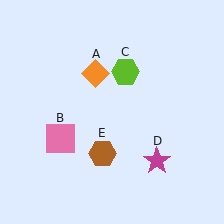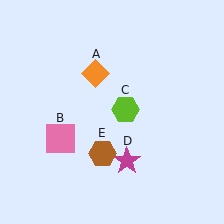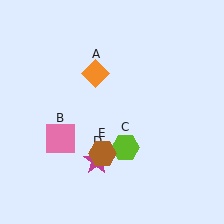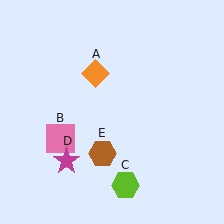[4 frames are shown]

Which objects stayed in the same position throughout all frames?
Orange diamond (object A) and pink square (object B) and brown hexagon (object E) remained stationary.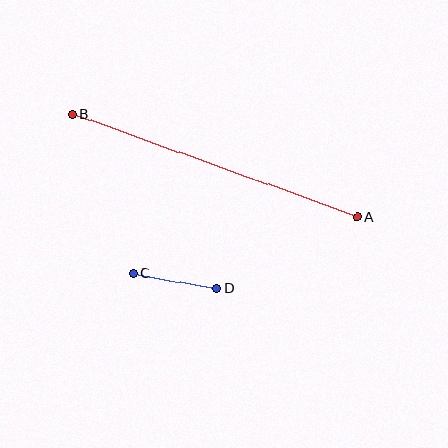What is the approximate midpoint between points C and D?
The midpoint is at approximately (175, 281) pixels.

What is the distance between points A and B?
The distance is approximately 303 pixels.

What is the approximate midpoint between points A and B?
The midpoint is at approximately (215, 166) pixels.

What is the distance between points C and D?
The distance is approximately 85 pixels.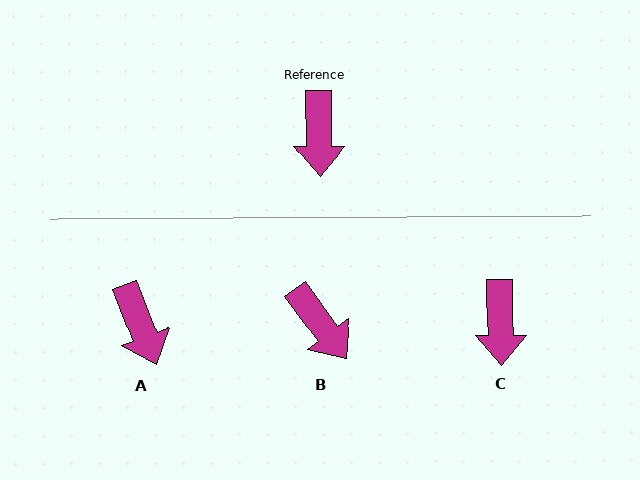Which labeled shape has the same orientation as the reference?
C.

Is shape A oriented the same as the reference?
No, it is off by about 20 degrees.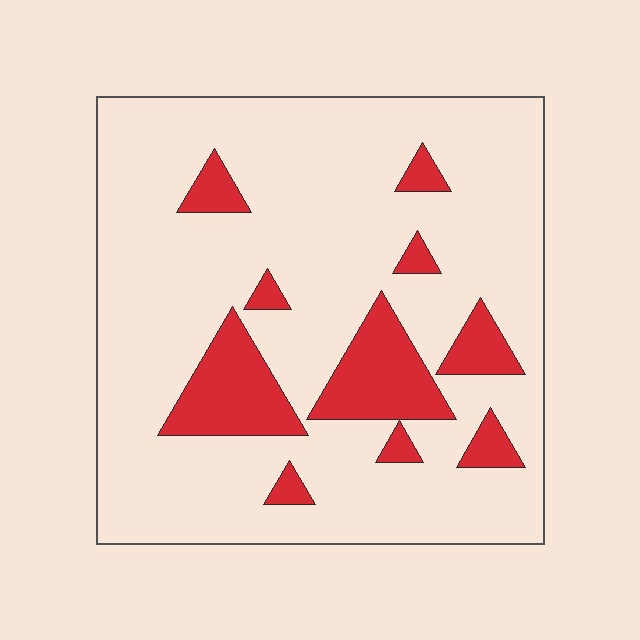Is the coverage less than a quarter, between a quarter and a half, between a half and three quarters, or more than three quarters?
Less than a quarter.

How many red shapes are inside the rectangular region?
10.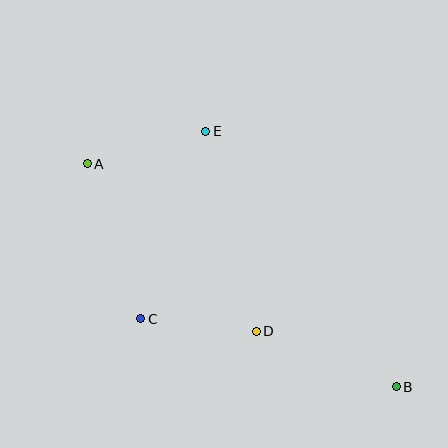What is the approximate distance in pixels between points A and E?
The distance between A and E is approximately 123 pixels.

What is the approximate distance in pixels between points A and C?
The distance between A and C is approximately 164 pixels.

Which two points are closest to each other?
Points C and D are closest to each other.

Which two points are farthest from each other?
Points A and B are farthest from each other.